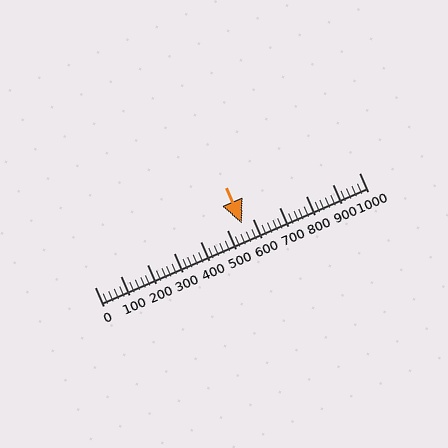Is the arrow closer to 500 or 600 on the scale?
The arrow is closer to 600.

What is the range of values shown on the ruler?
The ruler shows values from 0 to 1000.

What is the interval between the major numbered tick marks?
The major tick marks are spaced 100 units apart.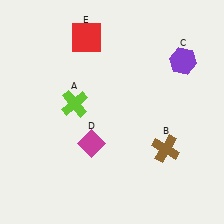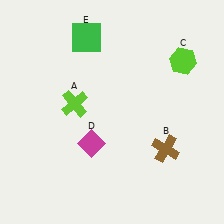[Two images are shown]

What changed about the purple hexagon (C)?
In Image 1, C is purple. In Image 2, it changed to lime.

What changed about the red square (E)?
In Image 1, E is red. In Image 2, it changed to green.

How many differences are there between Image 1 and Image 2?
There are 2 differences between the two images.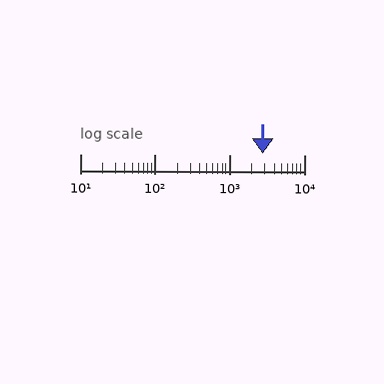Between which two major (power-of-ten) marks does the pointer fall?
The pointer is between 1000 and 10000.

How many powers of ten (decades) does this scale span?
The scale spans 3 decades, from 10 to 10000.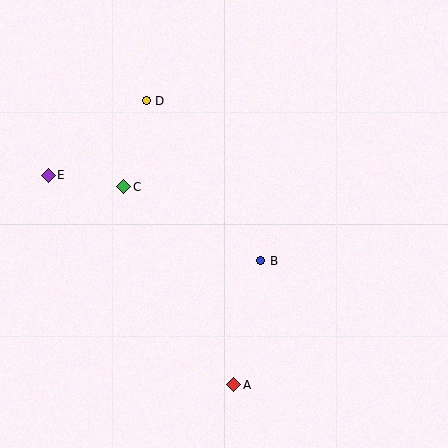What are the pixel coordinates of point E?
Point E is at (48, 175).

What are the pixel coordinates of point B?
Point B is at (261, 261).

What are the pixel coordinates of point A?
Point A is at (234, 385).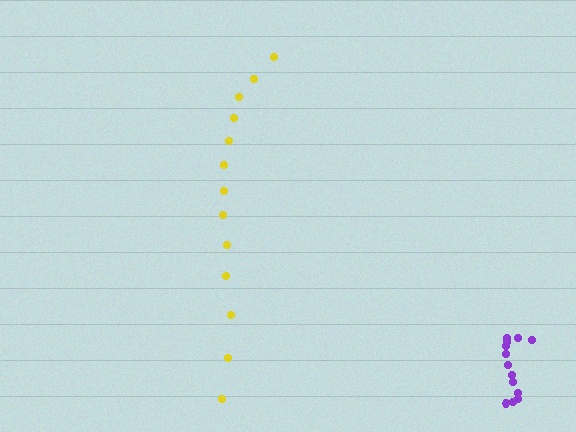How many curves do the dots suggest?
There are 2 distinct paths.